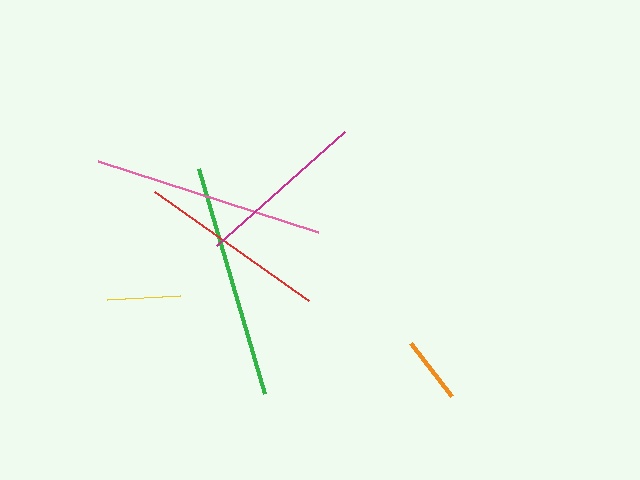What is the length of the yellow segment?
The yellow segment is approximately 73 pixels long.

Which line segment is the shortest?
The orange line is the shortest at approximately 67 pixels.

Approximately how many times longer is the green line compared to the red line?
The green line is approximately 1.2 times the length of the red line.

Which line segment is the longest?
The green line is the longest at approximately 235 pixels.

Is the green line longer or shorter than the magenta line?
The green line is longer than the magenta line.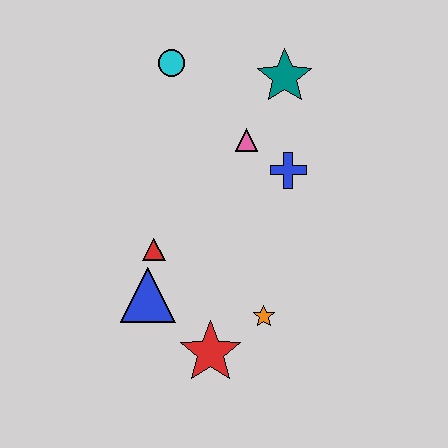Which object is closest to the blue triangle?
The red triangle is closest to the blue triangle.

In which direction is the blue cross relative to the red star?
The blue cross is above the red star.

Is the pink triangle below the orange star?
No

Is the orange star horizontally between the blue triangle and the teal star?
Yes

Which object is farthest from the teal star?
The red star is farthest from the teal star.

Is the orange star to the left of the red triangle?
No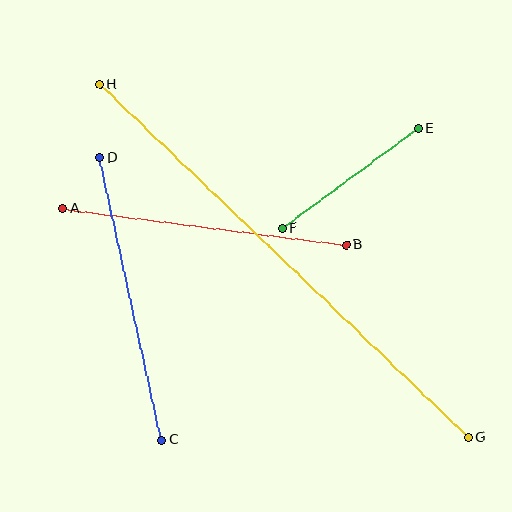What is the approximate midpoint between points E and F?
The midpoint is at approximately (350, 178) pixels.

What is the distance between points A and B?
The distance is approximately 285 pixels.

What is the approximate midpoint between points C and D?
The midpoint is at approximately (131, 299) pixels.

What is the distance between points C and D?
The distance is approximately 289 pixels.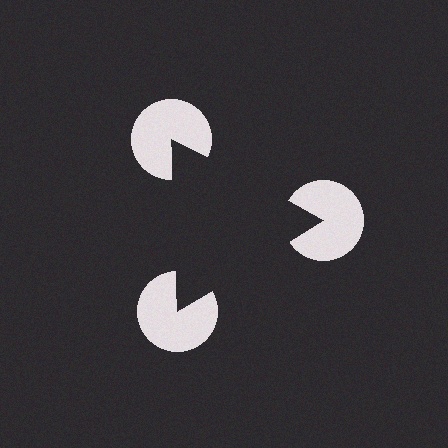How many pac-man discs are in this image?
There are 3 — one at each vertex of the illusory triangle.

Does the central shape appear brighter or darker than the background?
It typically appears slightly darker than the background, even though no actual brightness change is drawn.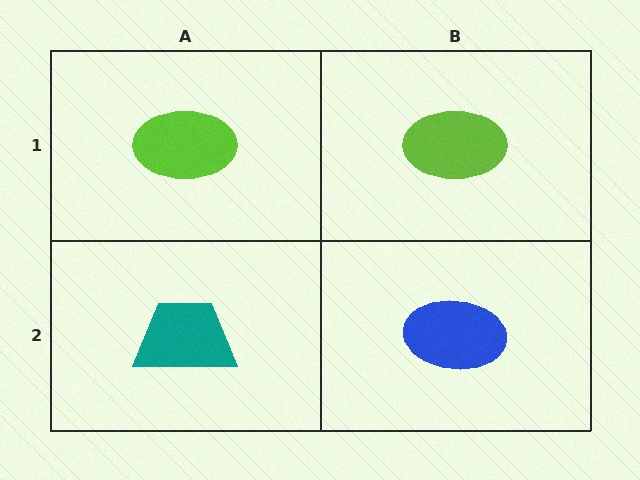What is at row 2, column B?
A blue ellipse.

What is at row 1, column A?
A lime ellipse.